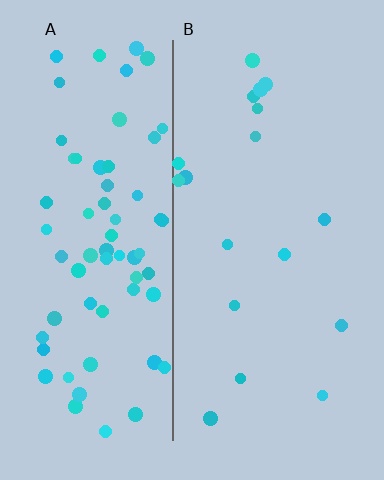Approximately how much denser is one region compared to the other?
Approximately 3.8× — region A over region B.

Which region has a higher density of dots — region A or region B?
A (the left).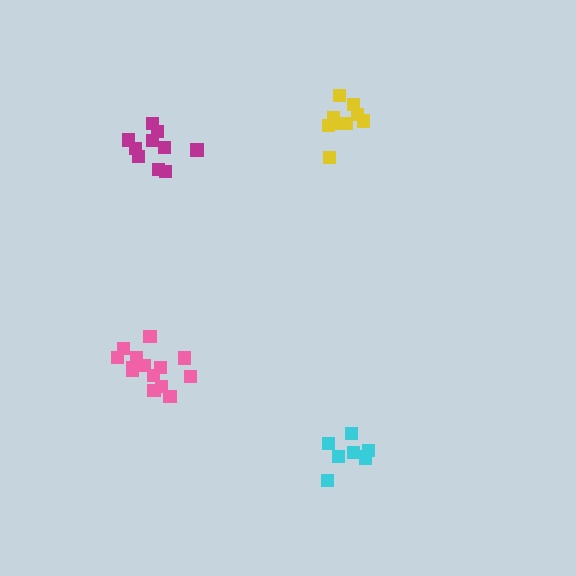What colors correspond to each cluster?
The clusters are colored: magenta, cyan, pink, yellow.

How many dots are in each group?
Group 1: 10 dots, Group 2: 8 dots, Group 3: 14 dots, Group 4: 9 dots (41 total).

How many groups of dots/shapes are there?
There are 4 groups.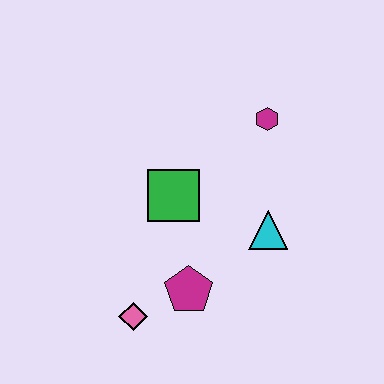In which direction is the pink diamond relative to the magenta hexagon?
The pink diamond is below the magenta hexagon.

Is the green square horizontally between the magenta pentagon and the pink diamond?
Yes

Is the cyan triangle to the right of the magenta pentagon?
Yes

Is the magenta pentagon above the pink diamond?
Yes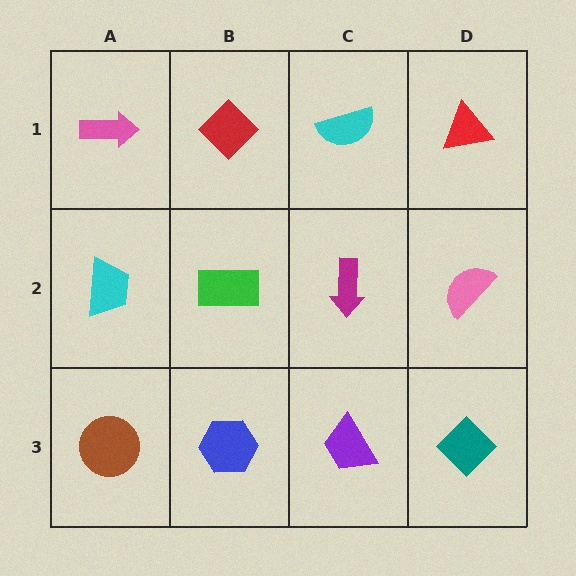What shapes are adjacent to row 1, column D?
A pink semicircle (row 2, column D), a cyan semicircle (row 1, column C).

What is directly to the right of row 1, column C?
A red triangle.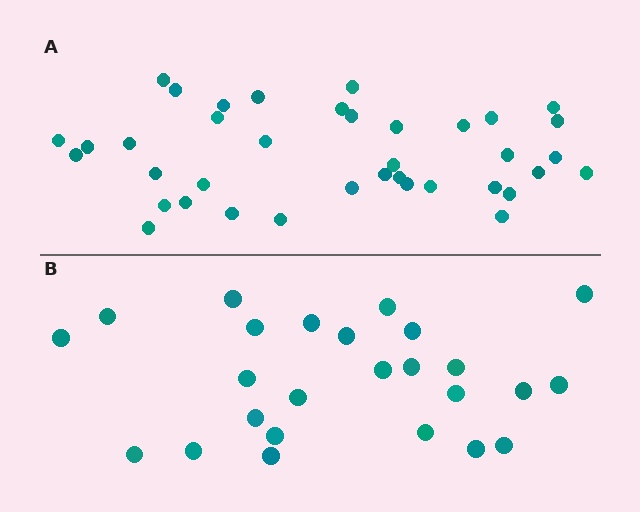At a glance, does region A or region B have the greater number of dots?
Region A (the top region) has more dots.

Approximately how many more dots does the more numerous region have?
Region A has approximately 15 more dots than region B.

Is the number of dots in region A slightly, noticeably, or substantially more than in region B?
Region A has substantially more. The ratio is roughly 1.5 to 1.